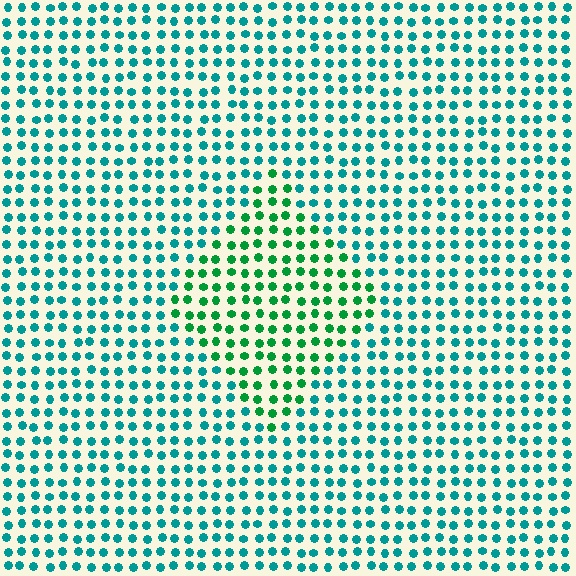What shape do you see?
I see a diamond.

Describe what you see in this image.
The image is filled with small teal elements in a uniform arrangement. A diamond-shaped region is visible where the elements are tinted to a slightly different hue, forming a subtle color boundary.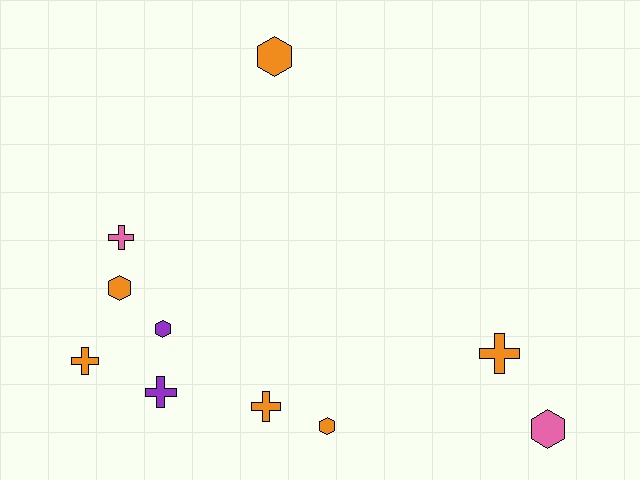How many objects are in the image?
There are 10 objects.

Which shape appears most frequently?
Hexagon, with 5 objects.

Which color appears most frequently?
Orange, with 6 objects.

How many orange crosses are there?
There are 3 orange crosses.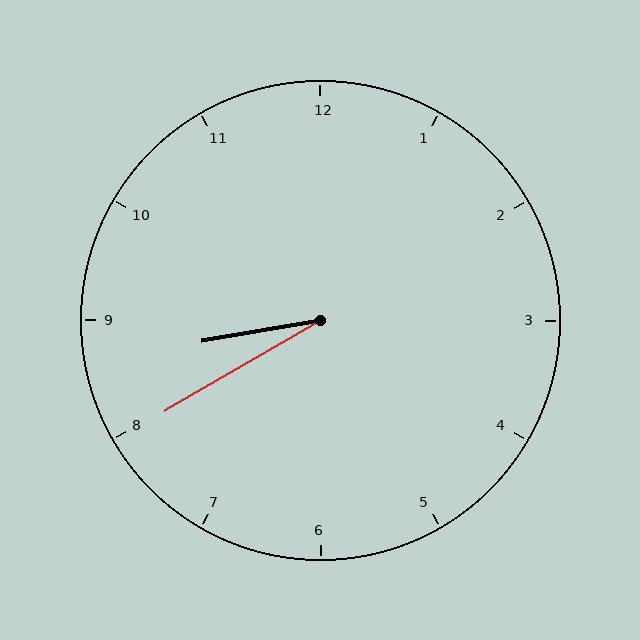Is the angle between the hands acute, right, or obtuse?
It is acute.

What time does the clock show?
8:40.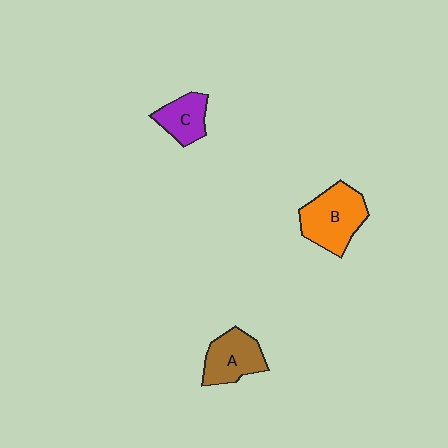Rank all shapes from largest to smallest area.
From largest to smallest: B (orange), A (brown), C (purple).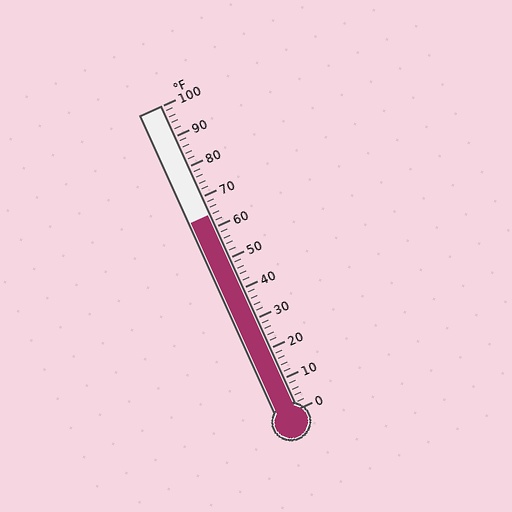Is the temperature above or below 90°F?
The temperature is below 90°F.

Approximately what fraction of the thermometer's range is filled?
The thermometer is filled to approximately 65% of its range.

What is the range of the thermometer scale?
The thermometer scale ranges from 0°F to 100°F.